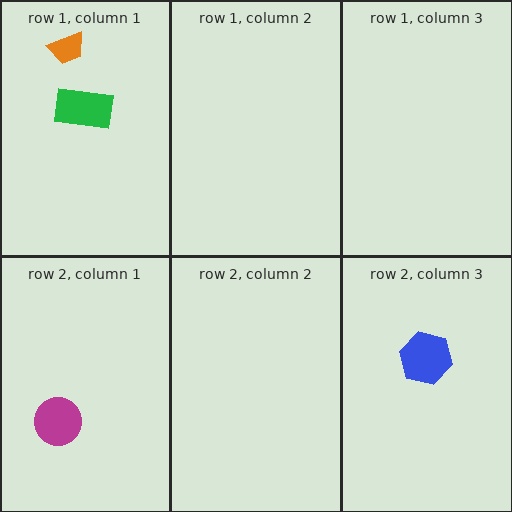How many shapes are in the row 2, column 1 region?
1.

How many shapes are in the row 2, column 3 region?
1.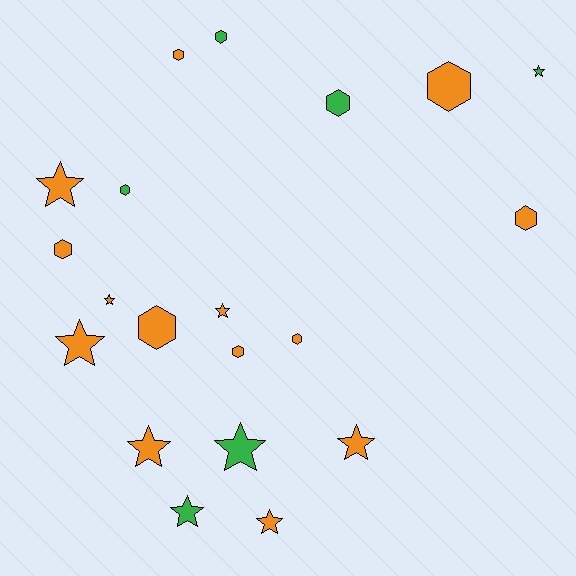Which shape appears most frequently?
Hexagon, with 10 objects.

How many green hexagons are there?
There are 3 green hexagons.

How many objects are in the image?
There are 20 objects.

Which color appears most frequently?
Orange, with 14 objects.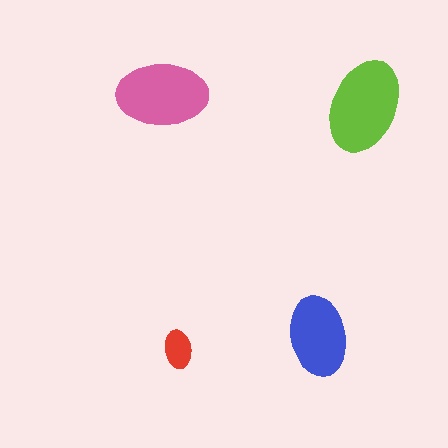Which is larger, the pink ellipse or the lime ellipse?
The lime one.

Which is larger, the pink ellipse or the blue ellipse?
The pink one.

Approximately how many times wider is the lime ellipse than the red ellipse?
About 2.5 times wider.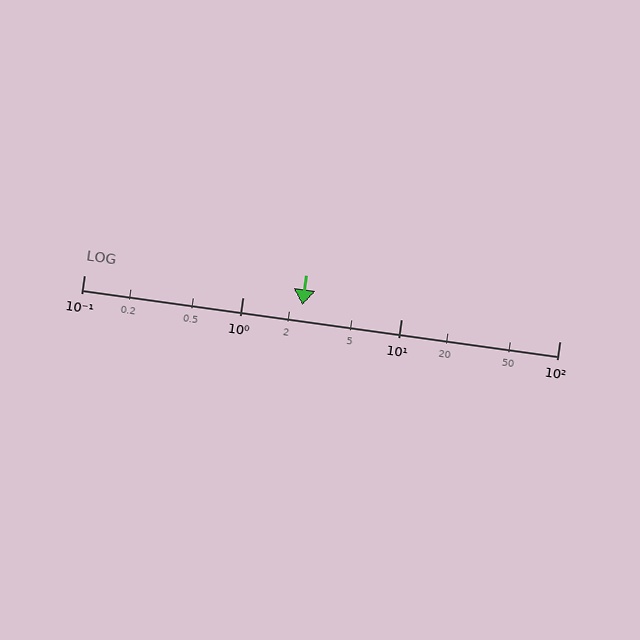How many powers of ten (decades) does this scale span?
The scale spans 3 decades, from 0.1 to 100.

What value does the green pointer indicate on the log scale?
The pointer indicates approximately 2.4.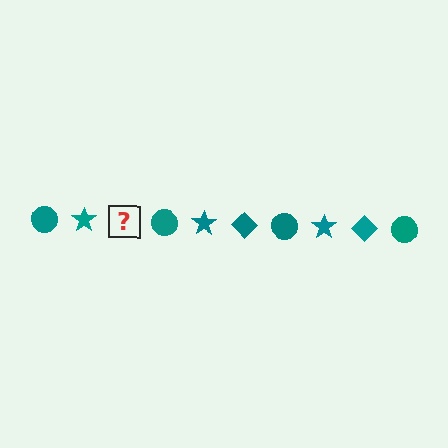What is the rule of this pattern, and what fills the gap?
The rule is that the pattern cycles through circle, star, diamond shapes in teal. The gap should be filled with a teal diamond.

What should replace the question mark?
The question mark should be replaced with a teal diamond.